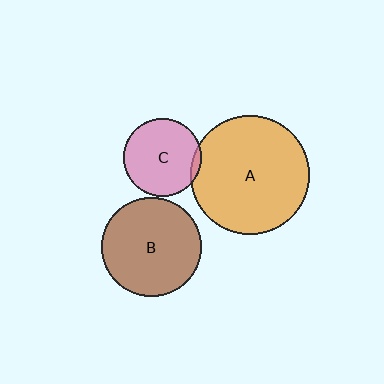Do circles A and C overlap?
Yes.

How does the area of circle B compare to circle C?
Approximately 1.6 times.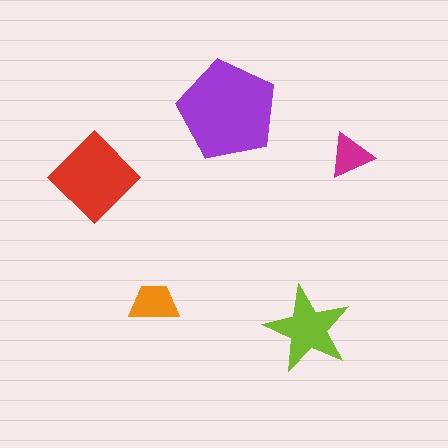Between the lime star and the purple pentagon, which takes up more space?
The purple pentagon.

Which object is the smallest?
The magenta triangle.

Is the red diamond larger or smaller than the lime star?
Larger.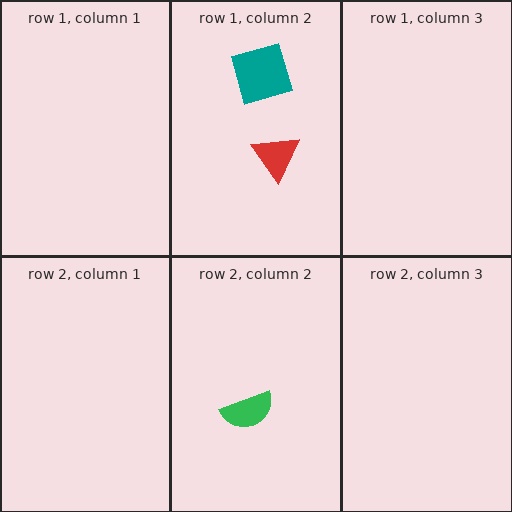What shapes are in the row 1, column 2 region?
The teal square, the red triangle.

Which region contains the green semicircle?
The row 2, column 2 region.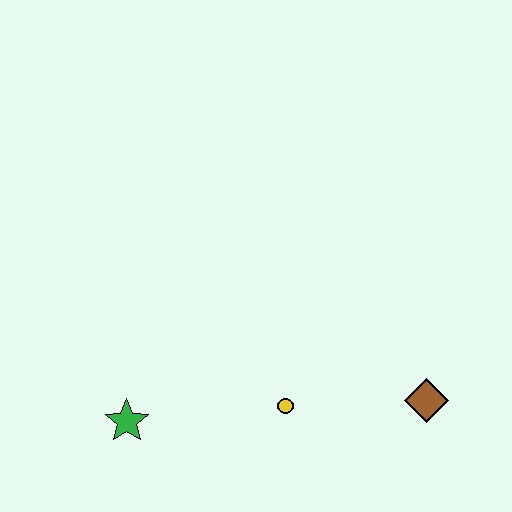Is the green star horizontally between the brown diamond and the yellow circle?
No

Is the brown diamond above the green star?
Yes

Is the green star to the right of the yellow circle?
No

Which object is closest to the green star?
The yellow circle is closest to the green star.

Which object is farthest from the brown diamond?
The green star is farthest from the brown diamond.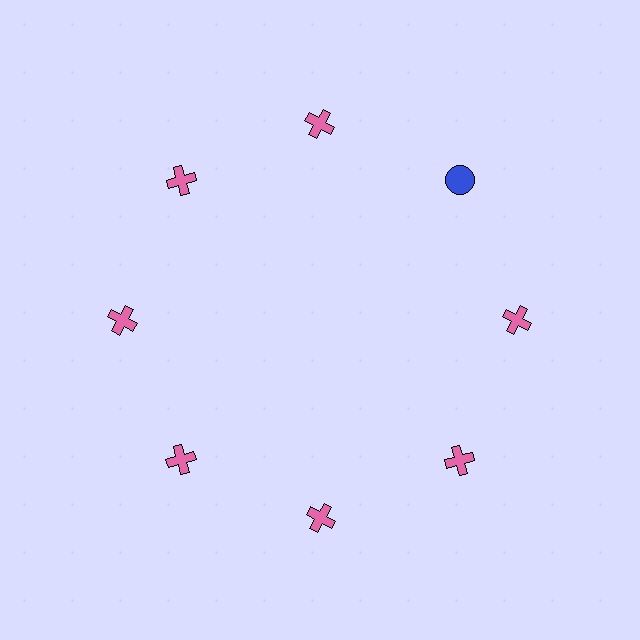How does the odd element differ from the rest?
It differs in both color (blue instead of pink) and shape (circle instead of cross).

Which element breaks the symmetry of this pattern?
The blue circle at roughly the 2 o'clock position breaks the symmetry. All other shapes are pink crosses.